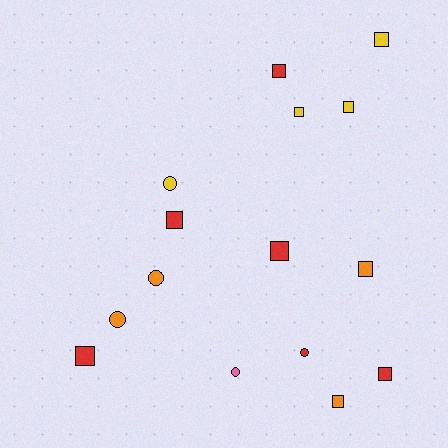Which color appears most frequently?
Red, with 6 objects.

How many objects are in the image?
There are 15 objects.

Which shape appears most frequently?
Square, with 10 objects.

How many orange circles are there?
There are 2 orange circles.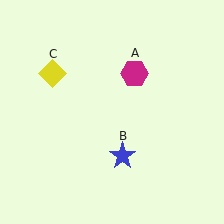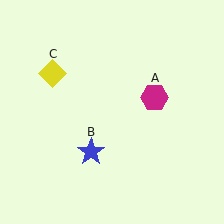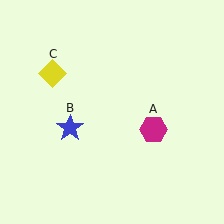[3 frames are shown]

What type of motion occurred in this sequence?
The magenta hexagon (object A), blue star (object B) rotated clockwise around the center of the scene.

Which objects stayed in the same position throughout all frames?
Yellow diamond (object C) remained stationary.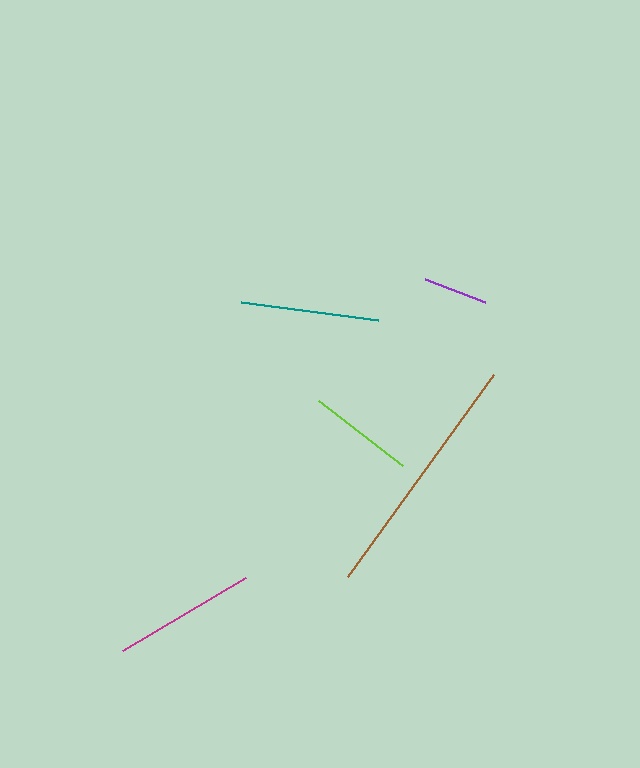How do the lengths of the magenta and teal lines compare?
The magenta and teal lines are approximately the same length.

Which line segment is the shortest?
The purple line is the shortest at approximately 64 pixels.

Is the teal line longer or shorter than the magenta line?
The magenta line is longer than the teal line.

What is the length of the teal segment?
The teal segment is approximately 138 pixels long.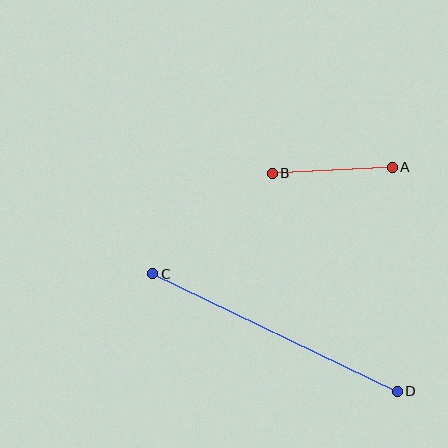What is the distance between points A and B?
The distance is approximately 120 pixels.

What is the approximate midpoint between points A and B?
The midpoint is at approximately (332, 170) pixels.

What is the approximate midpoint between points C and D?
The midpoint is at approximately (275, 332) pixels.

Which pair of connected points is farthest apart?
Points C and D are farthest apart.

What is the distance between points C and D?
The distance is approximately 271 pixels.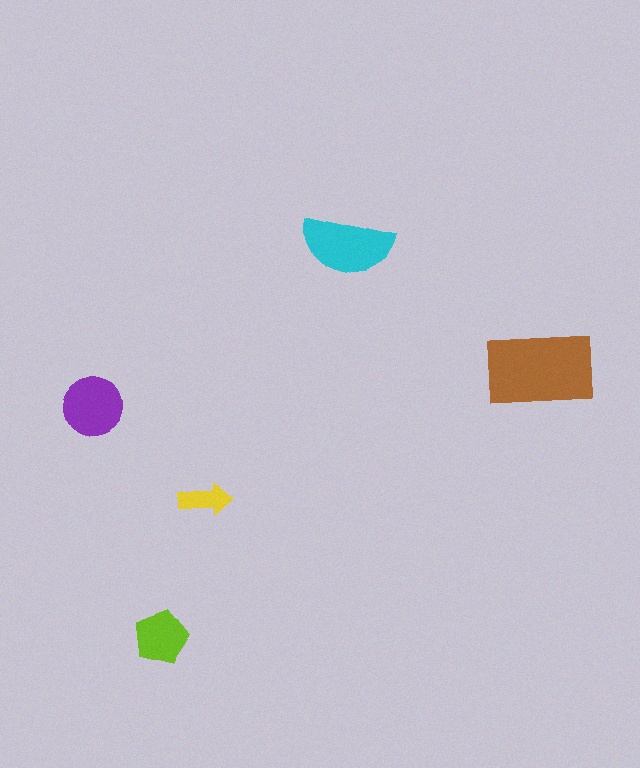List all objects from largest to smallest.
The brown rectangle, the cyan semicircle, the purple circle, the lime pentagon, the yellow arrow.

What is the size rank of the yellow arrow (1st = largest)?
5th.